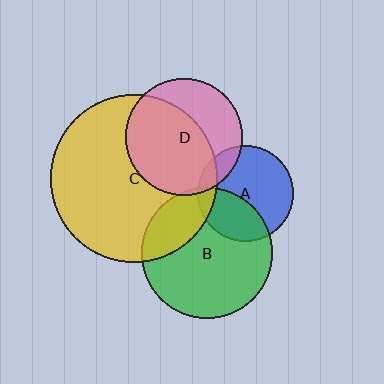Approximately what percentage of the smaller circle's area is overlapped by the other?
Approximately 60%.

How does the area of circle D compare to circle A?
Approximately 1.5 times.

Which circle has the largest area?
Circle C (yellow).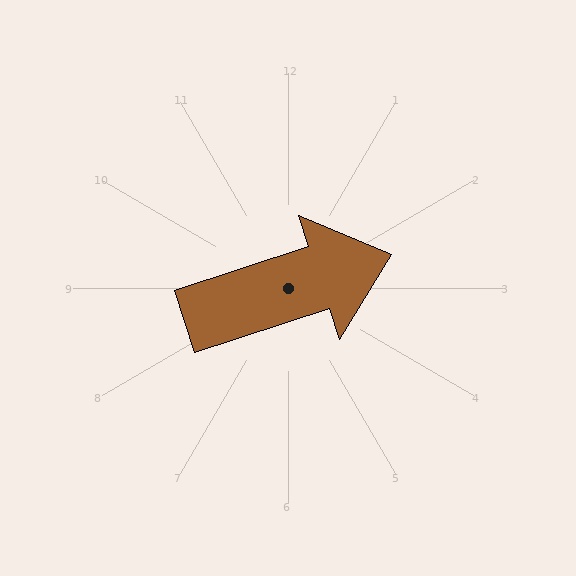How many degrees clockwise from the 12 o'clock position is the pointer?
Approximately 72 degrees.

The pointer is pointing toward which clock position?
Roughly 2 o'clock.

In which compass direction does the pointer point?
East.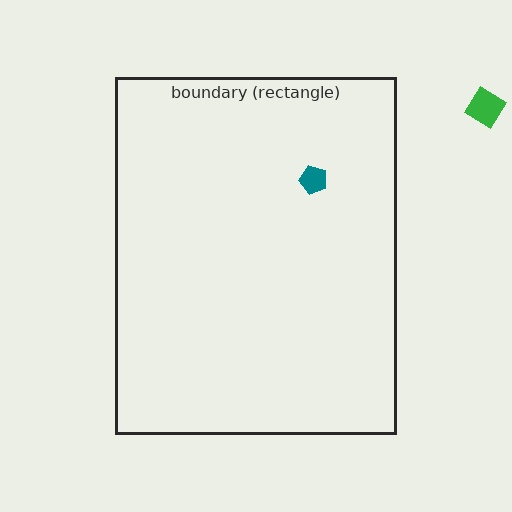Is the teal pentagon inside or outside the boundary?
Inside.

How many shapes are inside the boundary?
1 inside, 1 outside.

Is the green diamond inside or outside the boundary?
Outside.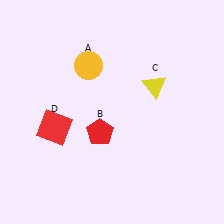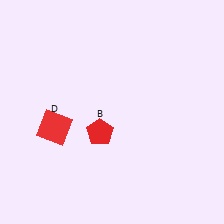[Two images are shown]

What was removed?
The yellow circle (A), the yellow triangle (C) were removed in Image 2.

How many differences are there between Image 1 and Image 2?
There are 2 differences between the two images.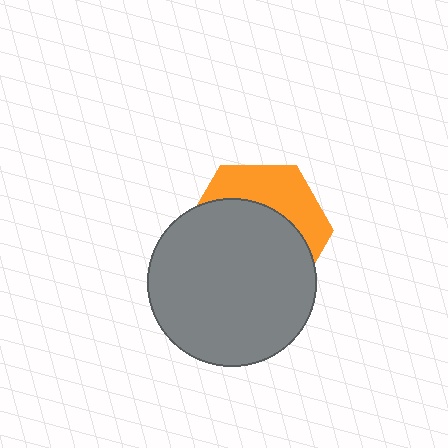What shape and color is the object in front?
The object in front is a gray circle.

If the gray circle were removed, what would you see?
You would see the complete orange hexagon.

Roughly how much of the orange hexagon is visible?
A small part of it is visible (roughly 35%).